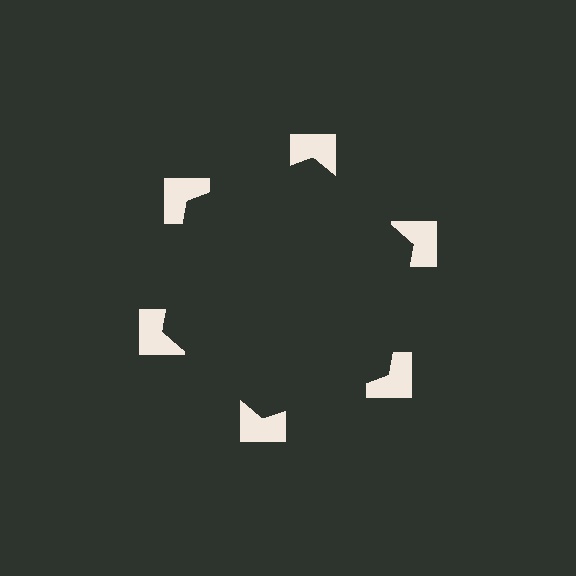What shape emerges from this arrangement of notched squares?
An illusory hexagon — its edges are inferred from the aligned wedge cuts in the notched squares, not physically drawn.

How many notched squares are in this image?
There are 6 — one at each vertex of the illusory hexagon.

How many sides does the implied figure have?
6 sides.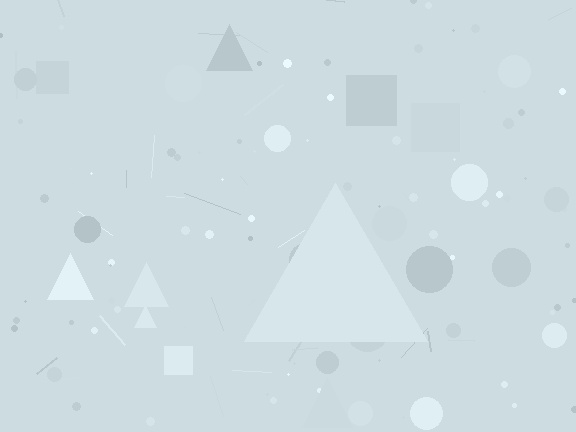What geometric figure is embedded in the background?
A triangle is embedded in the background.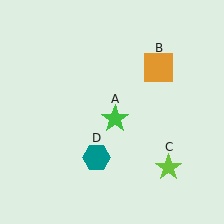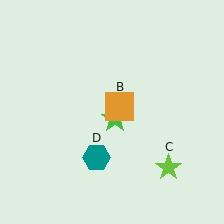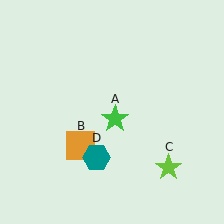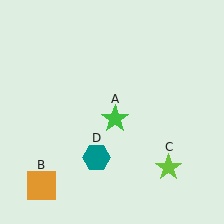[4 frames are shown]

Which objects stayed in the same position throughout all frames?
Green star (object A) and lime star (object C) and teal hexagon (object D) remained stationary.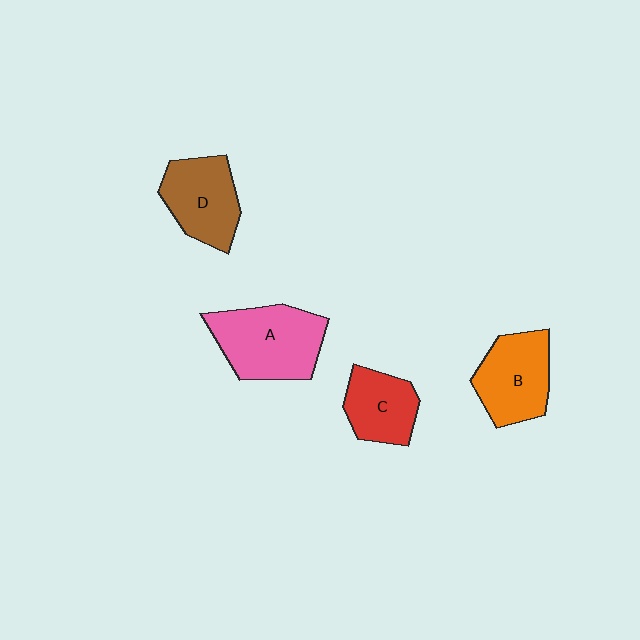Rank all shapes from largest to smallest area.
From largest to smallest: A (pink), B (orange), D (brown), C (red).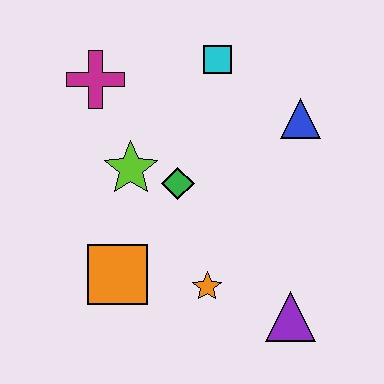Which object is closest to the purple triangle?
The orange star is closest to the purple triangle.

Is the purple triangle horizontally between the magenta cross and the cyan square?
No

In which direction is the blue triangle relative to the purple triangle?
The blue triangle is above the purple triangle.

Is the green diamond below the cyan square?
Yes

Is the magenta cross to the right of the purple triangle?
No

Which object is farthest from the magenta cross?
The purple triangle is farthest from the magenta cross.